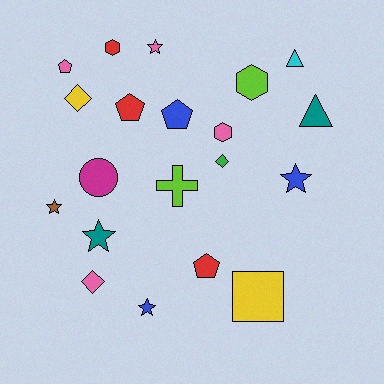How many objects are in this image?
There are 20 objects.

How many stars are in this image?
There are 5 stars.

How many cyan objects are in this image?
There is 1 cyan object.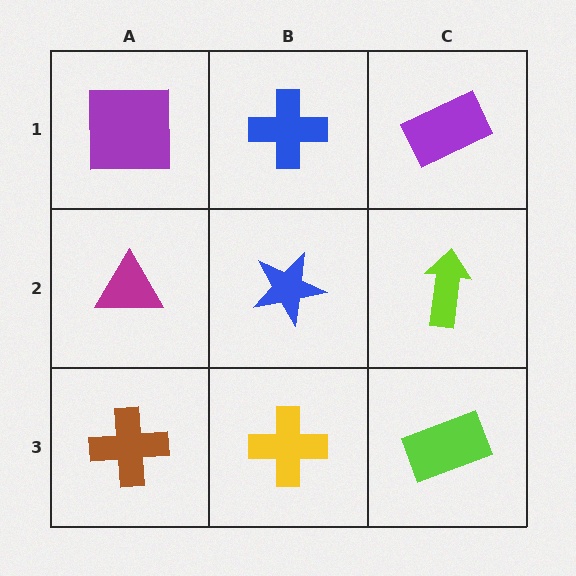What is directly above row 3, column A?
A magenta triangle.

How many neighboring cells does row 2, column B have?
4.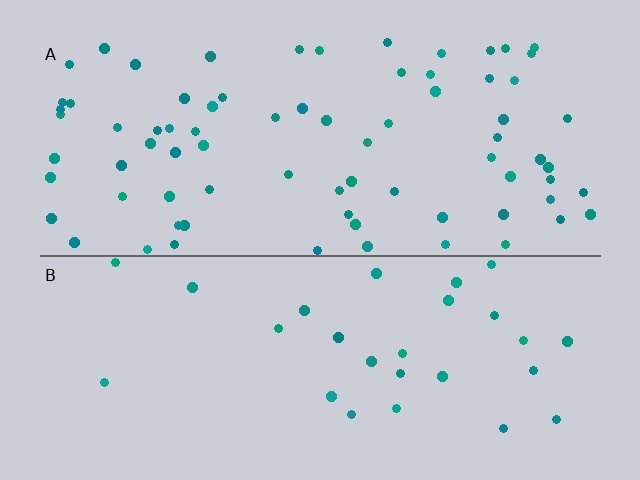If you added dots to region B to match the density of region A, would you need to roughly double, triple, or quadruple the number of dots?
Approximately triple.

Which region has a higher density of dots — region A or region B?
A (the top).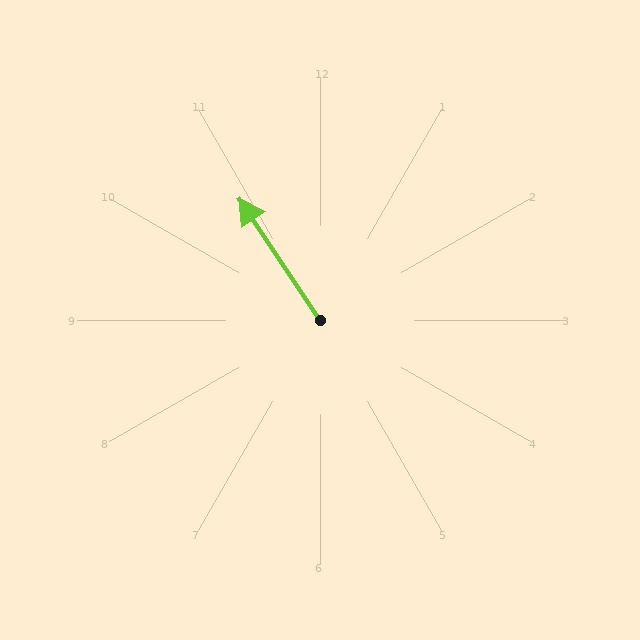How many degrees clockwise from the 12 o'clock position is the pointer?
Approximately 327 degrees.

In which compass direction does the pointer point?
Northwest.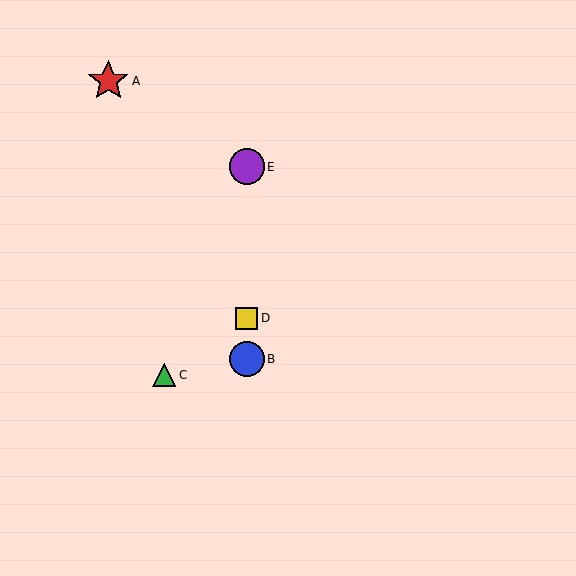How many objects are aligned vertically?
3 objects (B, D, E) are aligned vertically.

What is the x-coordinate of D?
Object D is at x≈247.